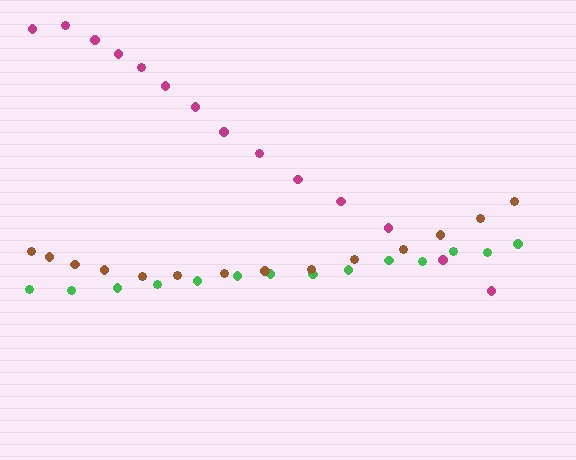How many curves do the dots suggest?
There are 3 distinct paths.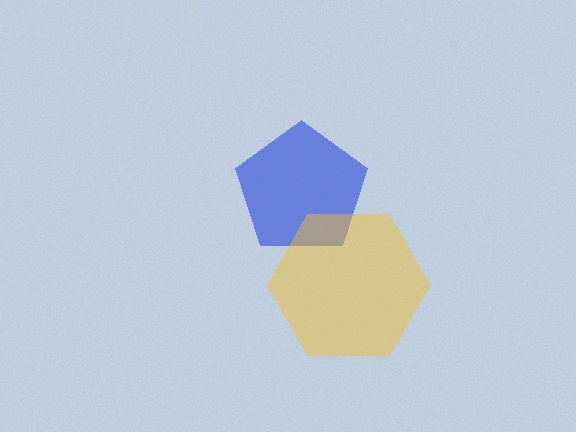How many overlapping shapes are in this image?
There are 2 overlapping shapes in the image.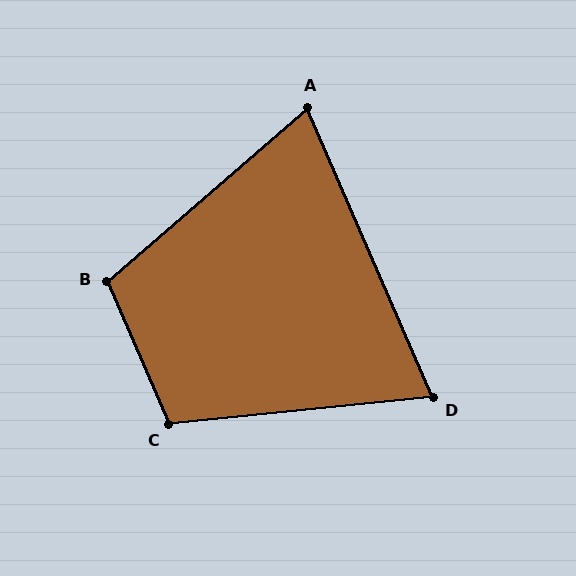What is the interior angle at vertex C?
Approximately 107 degrees (obtuse).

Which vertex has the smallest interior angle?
D, at approximately 72 degrees.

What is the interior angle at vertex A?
Approximately 73 degrees (acute).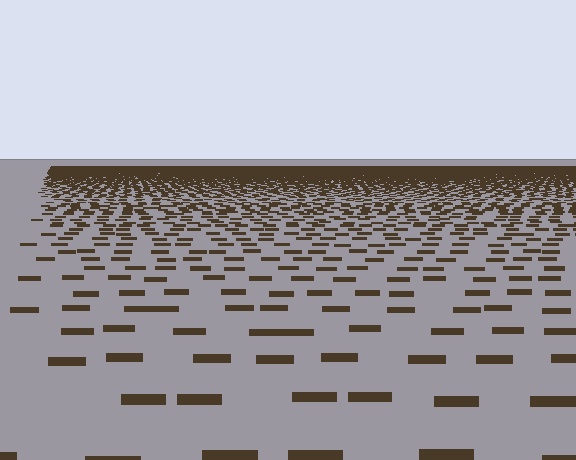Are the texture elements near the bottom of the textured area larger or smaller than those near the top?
Larger. Near the bottom, elements are closer to the viewer and appear at a bigger on-screen size.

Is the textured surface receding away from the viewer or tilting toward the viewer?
The surface is receding away from the viewer. Texture elements get smaller and denser toward the top.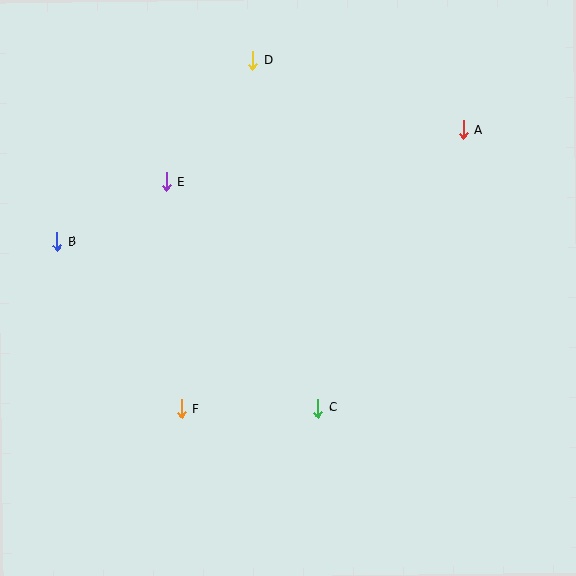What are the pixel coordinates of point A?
Point A is at (463, 130).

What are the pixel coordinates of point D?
Point D is at (253, 61).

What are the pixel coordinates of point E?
Point E is at (166, 182).